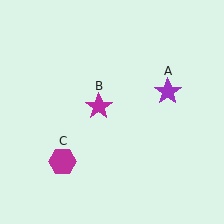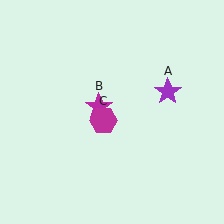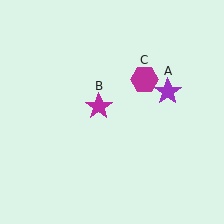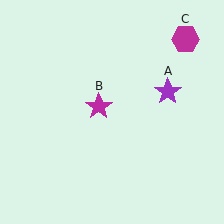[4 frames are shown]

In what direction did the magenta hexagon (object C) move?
The magenta hexagon (object C) moved up and to the right.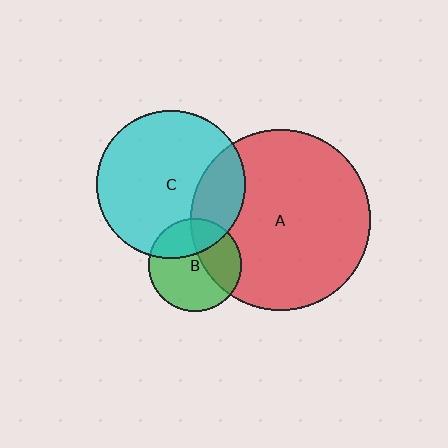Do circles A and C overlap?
Yes.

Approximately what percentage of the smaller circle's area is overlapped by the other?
Approximately 25%.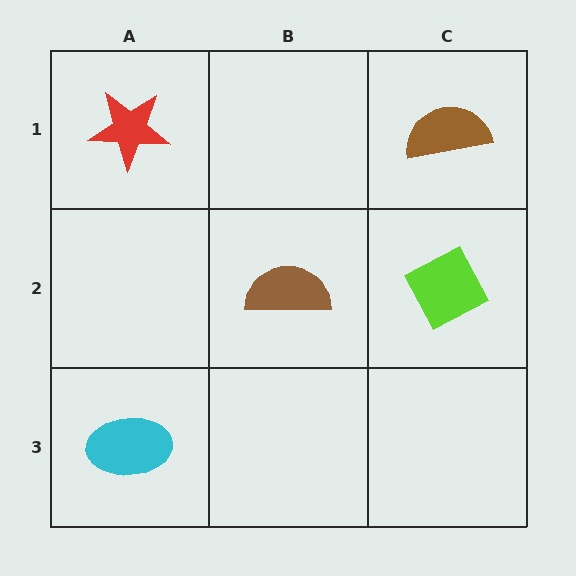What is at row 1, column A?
A red star.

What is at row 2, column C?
A lime diamond.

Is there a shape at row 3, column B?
No, that cell is empty.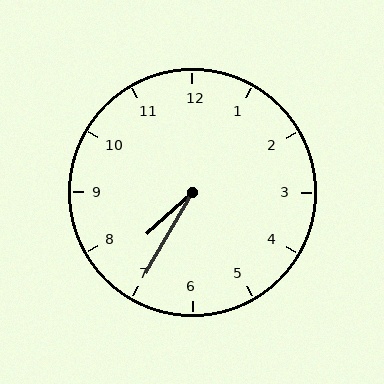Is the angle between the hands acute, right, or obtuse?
It is acute.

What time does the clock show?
7:35.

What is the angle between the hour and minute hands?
Approximately 18 degrees.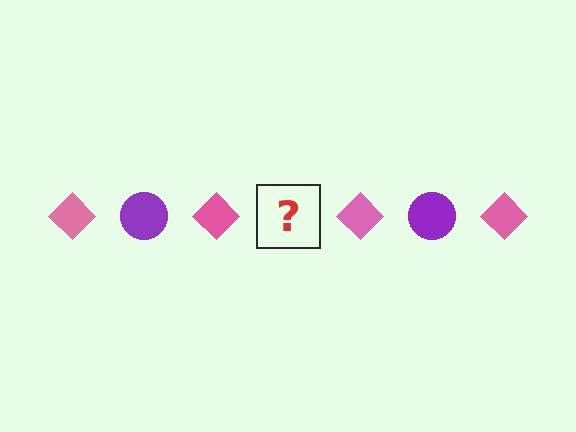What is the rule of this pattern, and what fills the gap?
The rule is that the pattern alternates between pink diamond and purple circle. The gap should be filled with a purple circle.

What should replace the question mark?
The question mark should be replaced with a purple circle.